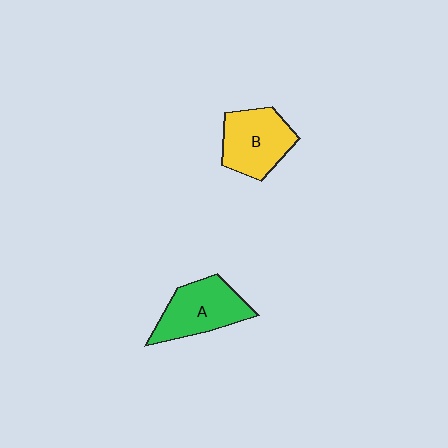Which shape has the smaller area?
Shape B (yellow).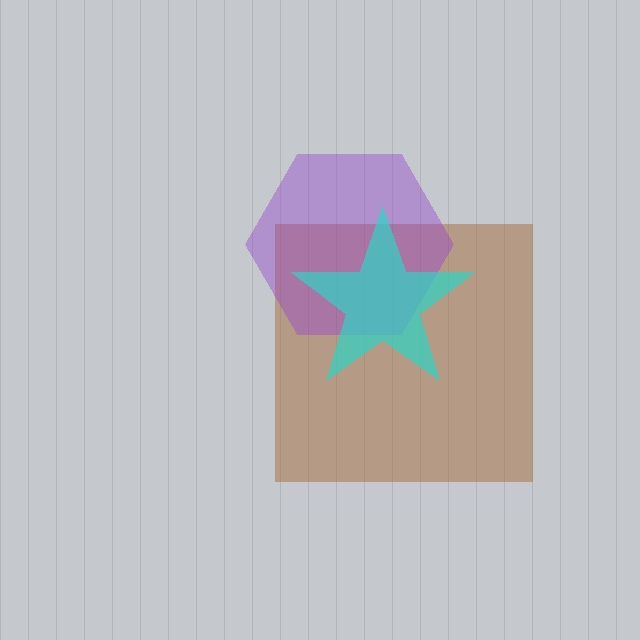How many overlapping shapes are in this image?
There are 3 overlapping shapes in the image.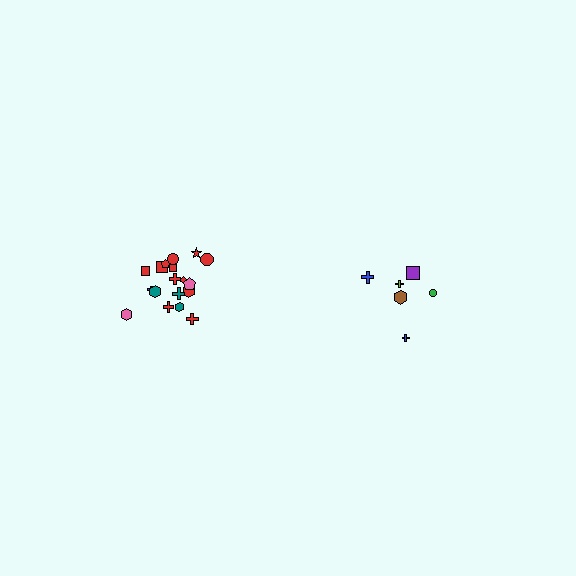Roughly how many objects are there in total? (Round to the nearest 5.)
Roughly 25 objects in total.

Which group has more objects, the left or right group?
The left group.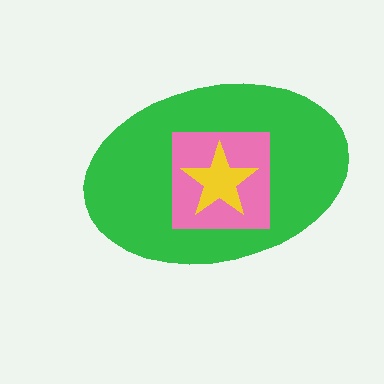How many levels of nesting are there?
3.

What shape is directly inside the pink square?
The yellow star.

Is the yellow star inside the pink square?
Yes.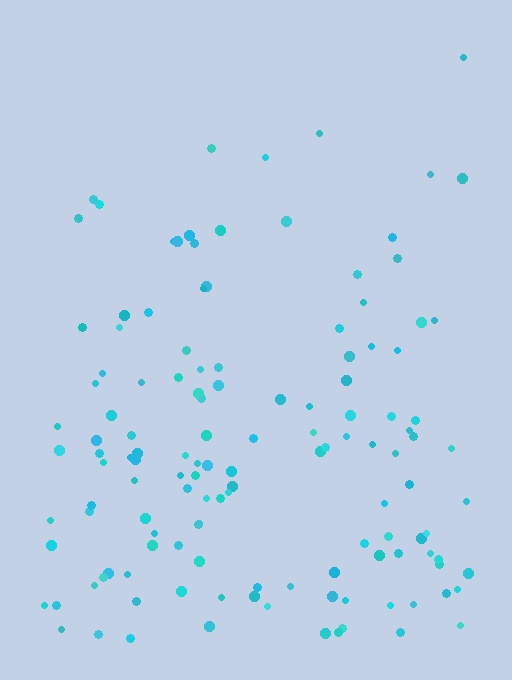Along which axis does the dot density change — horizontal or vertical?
Vertical.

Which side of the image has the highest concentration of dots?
The bottom.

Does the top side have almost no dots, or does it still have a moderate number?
Still a moderate number, just noticeably fewer than the bottom.